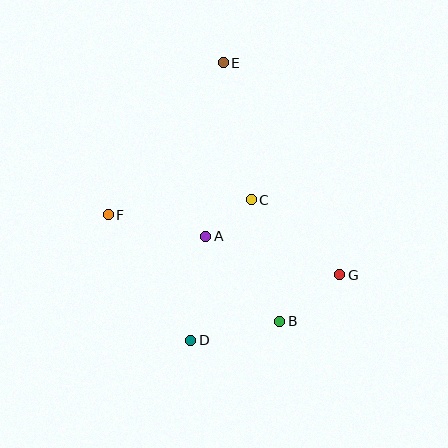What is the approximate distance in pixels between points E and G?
The distance between E and G is approximately 242 pixels.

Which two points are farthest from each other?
Points D and E are farthest from each other.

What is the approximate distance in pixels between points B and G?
The distance between B and G is approximately 76 pixels.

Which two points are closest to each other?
Points A and C are closest to each other.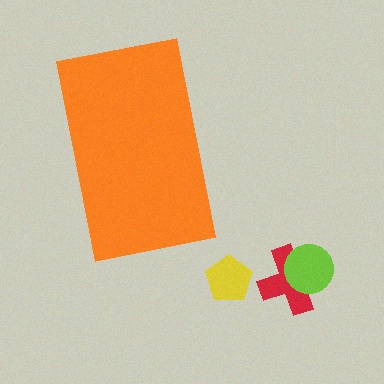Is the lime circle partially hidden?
No, the lime circle is fully visible.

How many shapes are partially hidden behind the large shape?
0 shapes are partially hidden.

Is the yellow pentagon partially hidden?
No, the yellow pentagon is fully visible.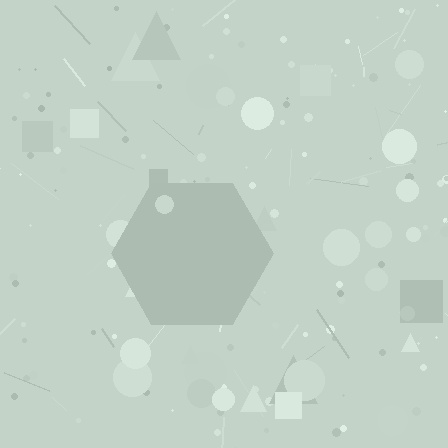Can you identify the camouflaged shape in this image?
The camouflaged shape is a hexagon.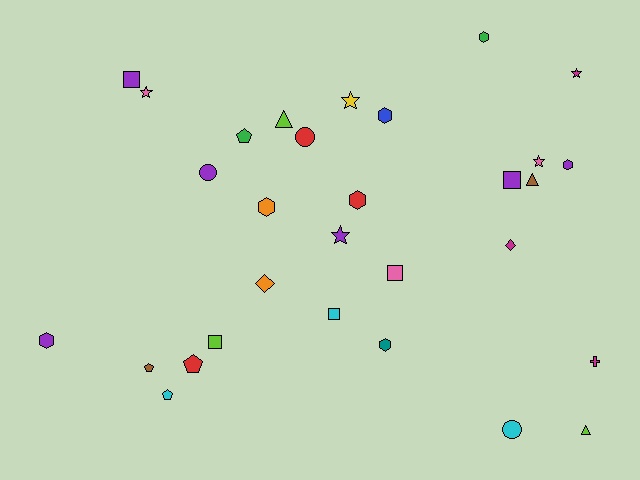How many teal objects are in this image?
There is 1 teal object.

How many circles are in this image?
There are 3 circles.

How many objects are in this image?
There are 30 objects.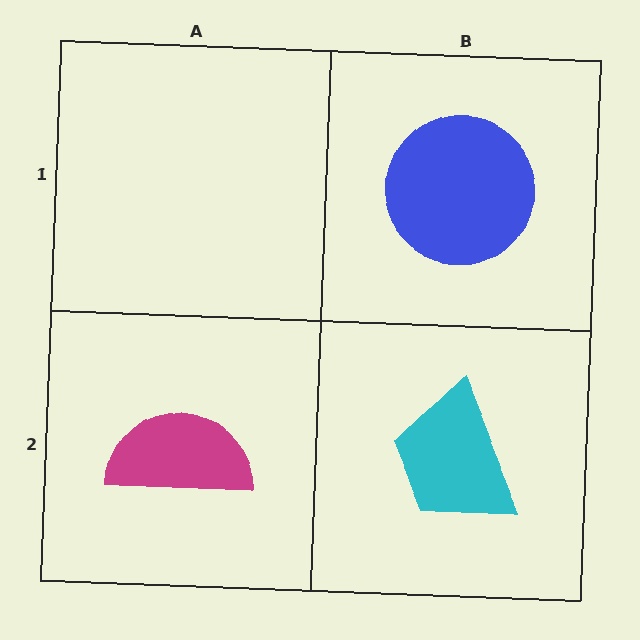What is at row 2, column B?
A cyan trapezoid.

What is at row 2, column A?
A magenta semicircle.